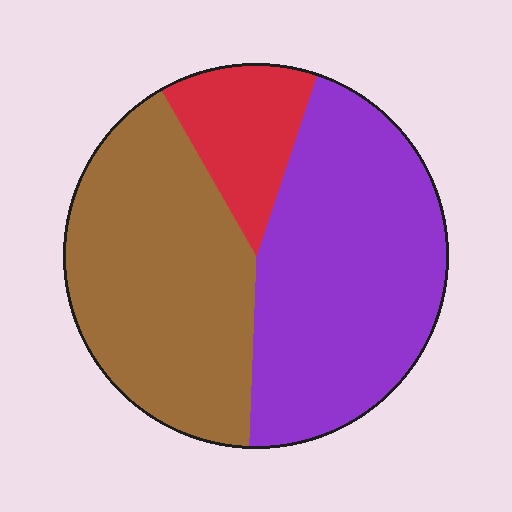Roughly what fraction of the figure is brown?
Brown covers roughly 40% of the figure.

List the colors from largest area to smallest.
From largest to smallest: purple, brown, red.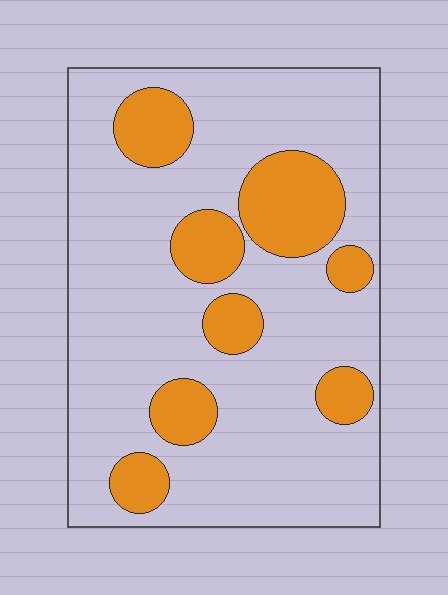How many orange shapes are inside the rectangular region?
8.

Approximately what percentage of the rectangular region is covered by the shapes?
Approximately 25%.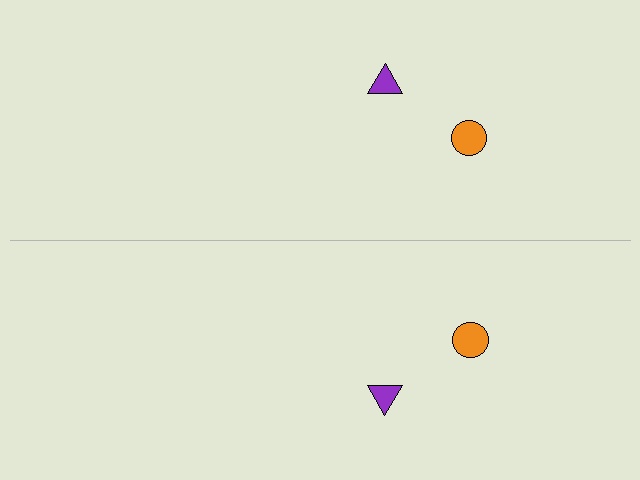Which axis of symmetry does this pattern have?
The pattern has a horizontal axis of symmetry running through the center of the image.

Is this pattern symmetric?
Yes, this pattern has bilateral (reflection) symmetry.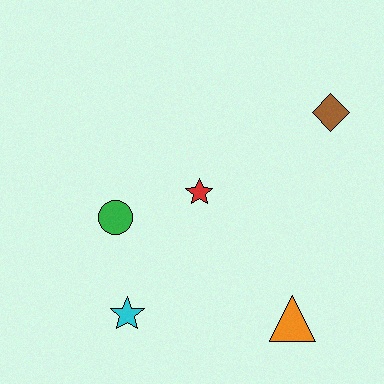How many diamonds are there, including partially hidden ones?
There is 1 diamond.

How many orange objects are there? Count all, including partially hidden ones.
There is 1 orange object.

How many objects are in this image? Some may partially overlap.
There are 5 objects.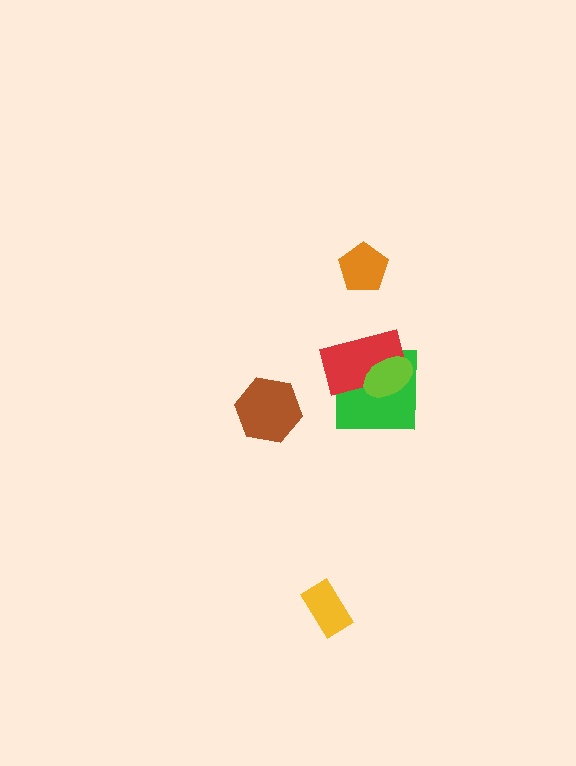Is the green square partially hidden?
Yes, it is partially covered by another shape.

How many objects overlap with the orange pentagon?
0 objects overlap with the orange pentagon.